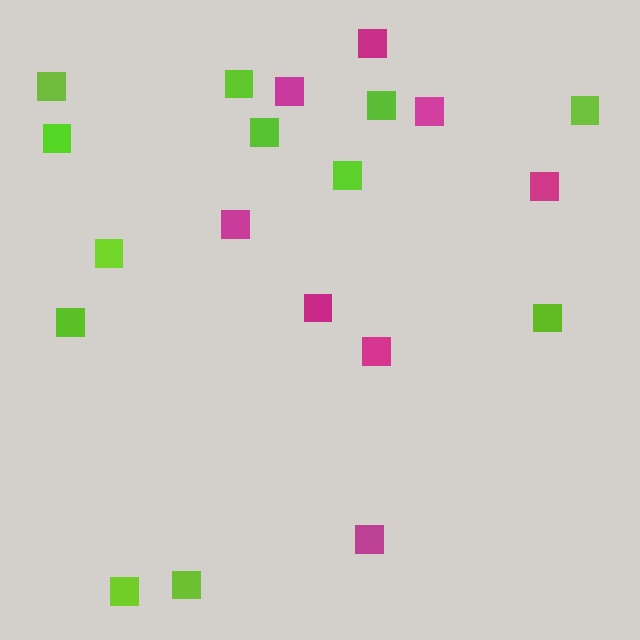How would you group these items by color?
There are 2 groups: one group of magenta squares (8) and one group of lime squares (12).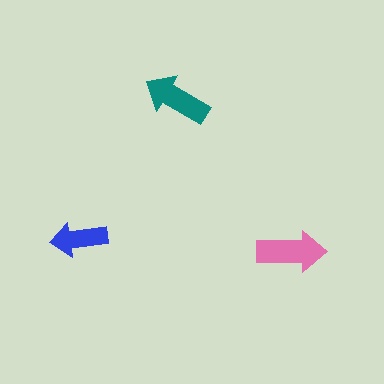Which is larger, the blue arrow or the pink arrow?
The pink one.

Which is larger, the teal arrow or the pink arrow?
The pink one.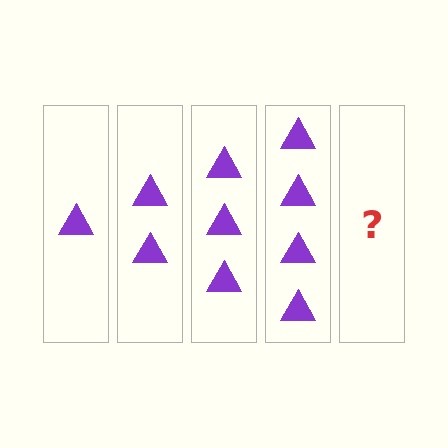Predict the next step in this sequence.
The next step is 5 triangles.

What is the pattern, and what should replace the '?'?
The pattern is that each step adds one more triangle. The '?' should be 5 triangles.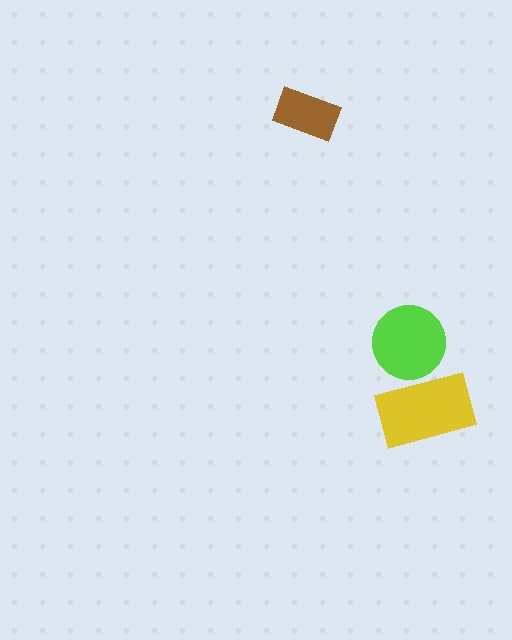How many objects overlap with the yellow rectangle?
1 object overlaps with the yellow rectangle.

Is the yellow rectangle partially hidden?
Yes, it is partially covered by another shape.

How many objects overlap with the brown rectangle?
0 objects overlap with the brown rectangle.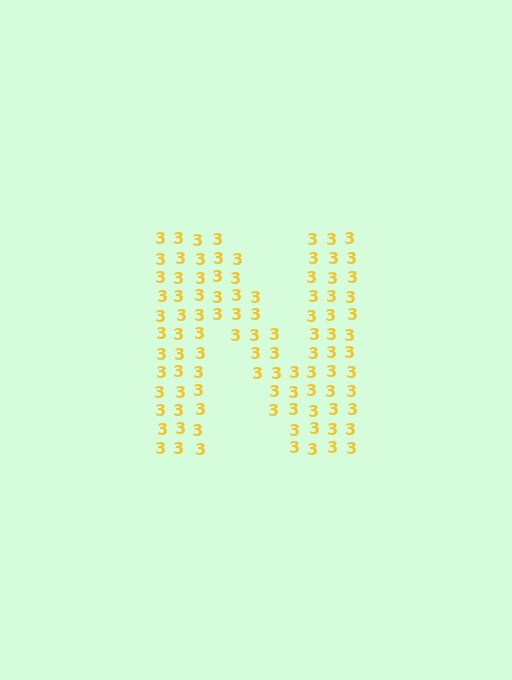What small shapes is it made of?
It is made of small digit 3's.